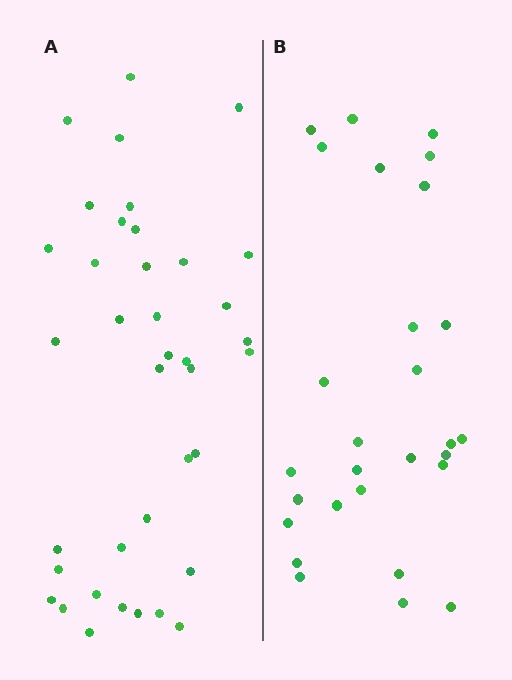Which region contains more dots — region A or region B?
Region A (the left region) has more dots.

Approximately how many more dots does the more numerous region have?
Region A has roughly 10 or so more dots than region B.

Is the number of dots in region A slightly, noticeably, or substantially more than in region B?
Region A has noticeably more, but not dramatically so. The ratio is roughly 1.4 to 1.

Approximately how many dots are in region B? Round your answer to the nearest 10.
About 30 dots. (The exact count is 28, which rounds to 30.)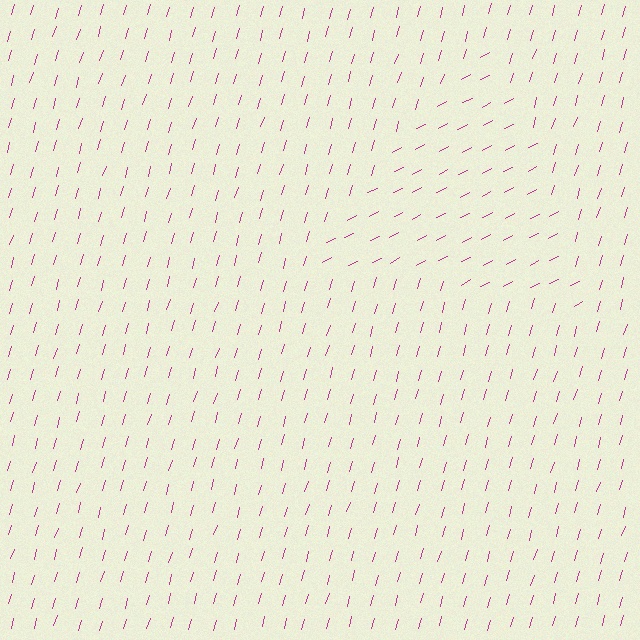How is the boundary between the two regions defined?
The boundary is defined purely by a change in line orientation (approximately 45 degrees difference). All lines are the same color and thickness.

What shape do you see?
I see a triangle.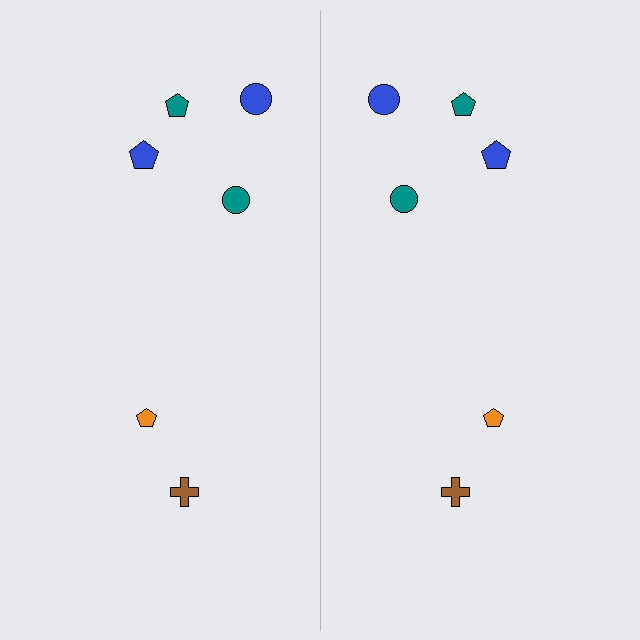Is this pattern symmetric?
Yes, this pattern has bilateral (reflection) symmetry.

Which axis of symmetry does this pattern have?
The pattern has a vertical axis of symmetry running through the center of the image.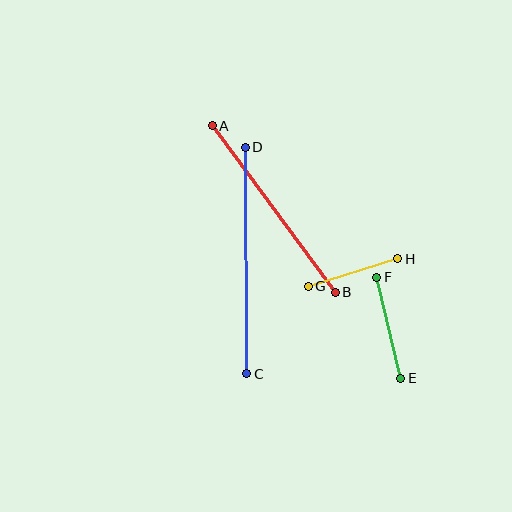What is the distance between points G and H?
The distance is approximately 93 pixels.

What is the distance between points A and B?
The distance is approximately 207 pixels.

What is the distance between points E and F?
The distance is approximately 104 pixels.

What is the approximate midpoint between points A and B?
The midpoint is at approximately (274, 209) pixels.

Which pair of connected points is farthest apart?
Points C and D are farthest apart.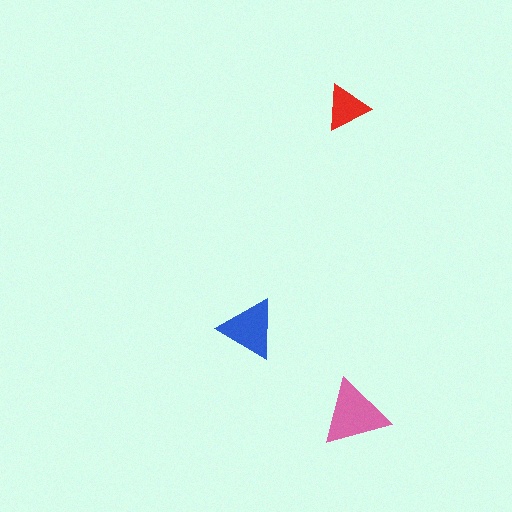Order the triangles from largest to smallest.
the pink one, the blue one, the red one.